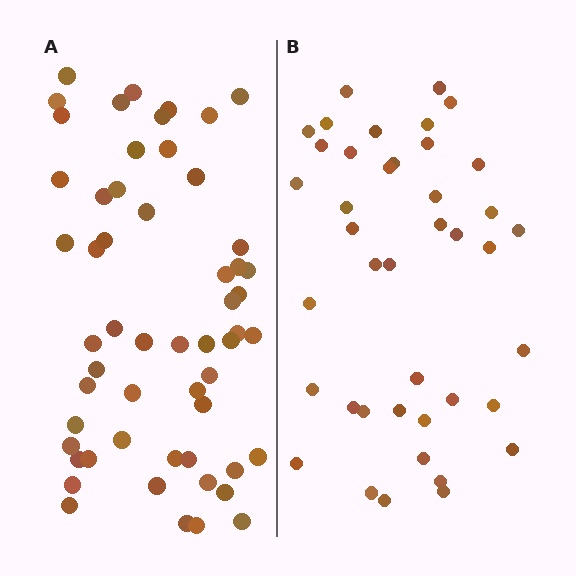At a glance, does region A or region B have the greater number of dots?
Region A (the left region) has more dots.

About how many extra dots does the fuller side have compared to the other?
Region A has approximately 15 more dots than region B.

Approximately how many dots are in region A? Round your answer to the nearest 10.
About 60 dots. (The exact count is 56, which rounds to 60.)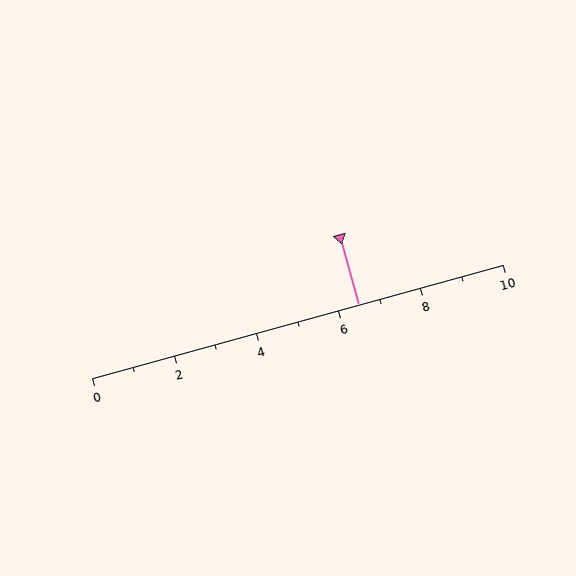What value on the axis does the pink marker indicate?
The marker indicates approximately 6.5.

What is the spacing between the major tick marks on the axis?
The major ticks are spaced 2 apart.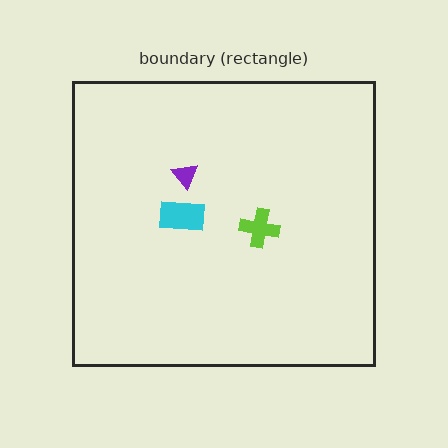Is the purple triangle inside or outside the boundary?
Inside.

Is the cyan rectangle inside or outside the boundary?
Inside.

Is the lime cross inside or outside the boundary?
Inside.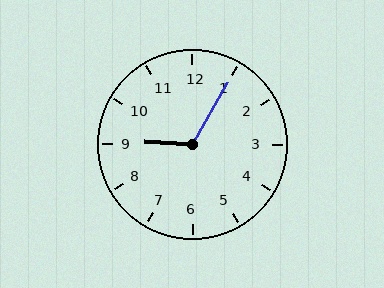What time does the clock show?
9:05.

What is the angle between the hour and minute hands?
Approximately 118 degrees.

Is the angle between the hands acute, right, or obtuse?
It is obtuse.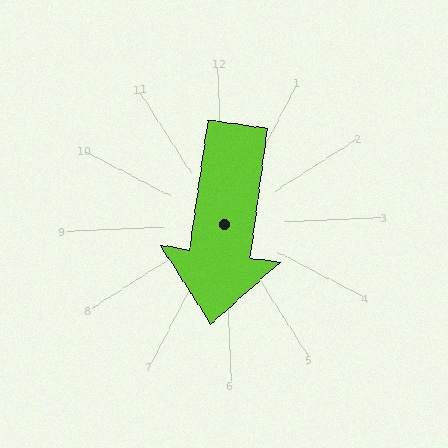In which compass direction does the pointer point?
South.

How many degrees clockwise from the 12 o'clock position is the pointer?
Approximately 190 degrees.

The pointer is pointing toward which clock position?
Roughly 6 o'clock.